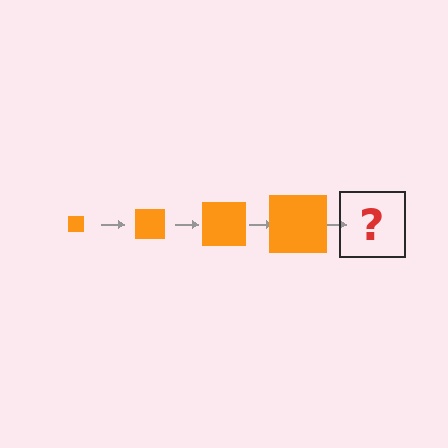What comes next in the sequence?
The next element should be an orange square, larger than the previous one.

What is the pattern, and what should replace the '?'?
The pattern is that the square gets progressively larger each step. The '?' should be an orange square, larger than the previous one.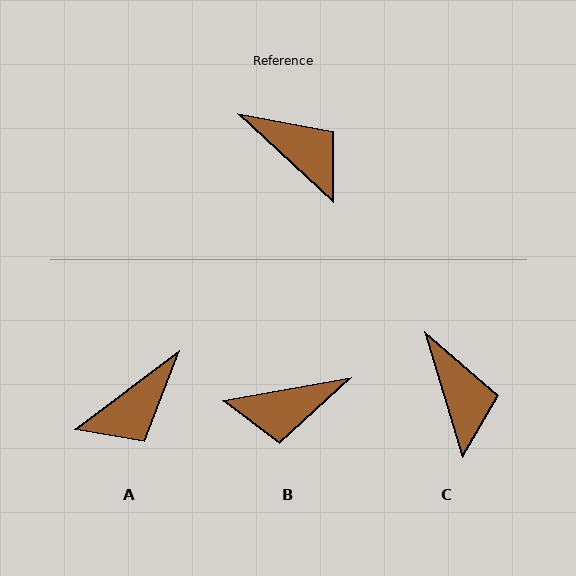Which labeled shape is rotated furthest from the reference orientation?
B, about 127 degrees away.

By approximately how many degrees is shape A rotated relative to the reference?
Approximately 100 degrees clockwise.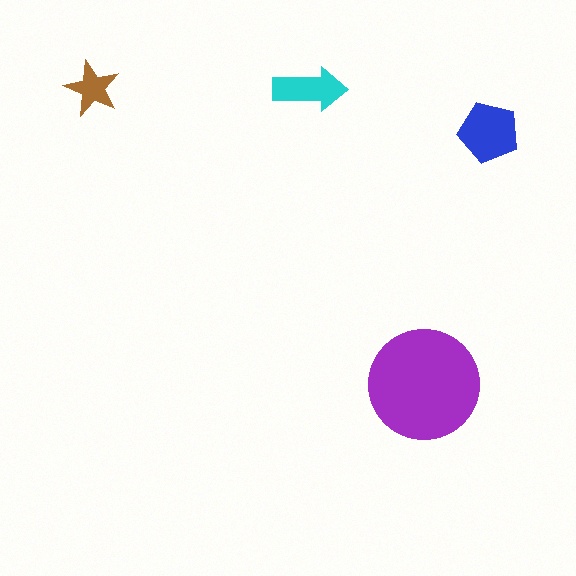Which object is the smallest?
The brown star.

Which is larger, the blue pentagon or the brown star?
The blue pentagon.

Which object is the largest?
The purple circle.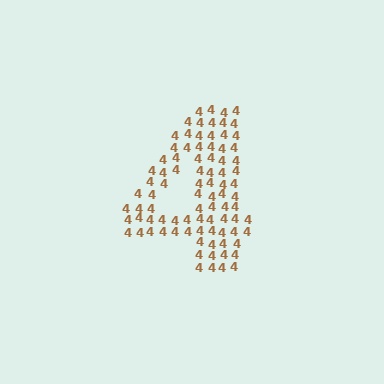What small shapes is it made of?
It is made of small digit 4's.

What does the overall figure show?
The overall figure shows the digit 4.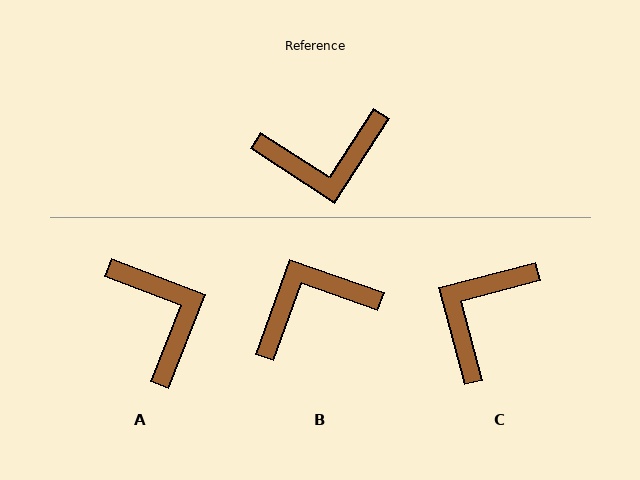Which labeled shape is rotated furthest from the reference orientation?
B, about 167 degrees away.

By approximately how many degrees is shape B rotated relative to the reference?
Approximately 167 degrees clockwise.